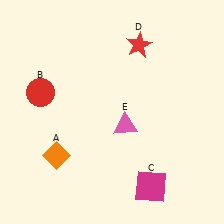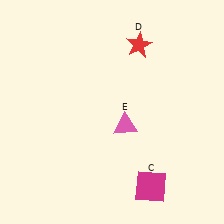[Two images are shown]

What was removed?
The orange diamond (A), the red circle (B) were removed in Image 2.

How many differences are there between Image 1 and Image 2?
There are 2 differences between the two images.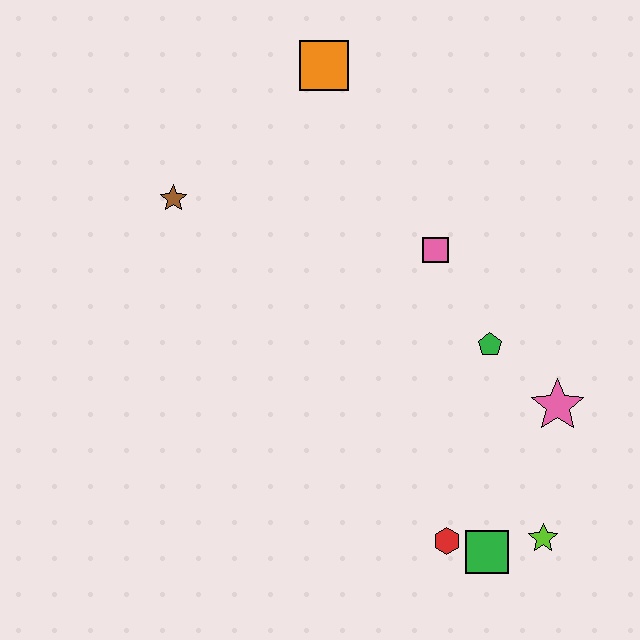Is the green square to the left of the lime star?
Yes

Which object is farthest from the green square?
The orange square is farthest from the green square.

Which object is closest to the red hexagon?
The green square is closest to the red hexagon.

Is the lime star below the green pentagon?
Yes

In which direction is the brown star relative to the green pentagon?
The brown star is to the left of the green pentagon.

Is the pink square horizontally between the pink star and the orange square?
Yes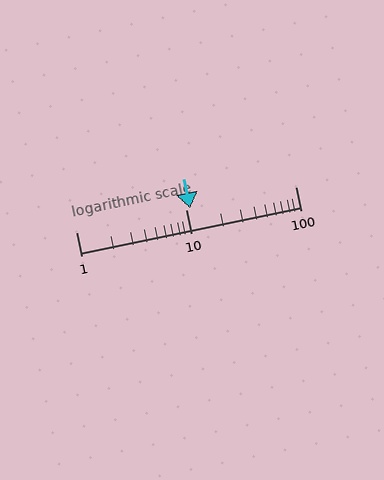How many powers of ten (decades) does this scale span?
The scale spans 2 decades, from 1 to 100.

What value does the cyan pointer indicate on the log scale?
The pointer indicates approximately 11.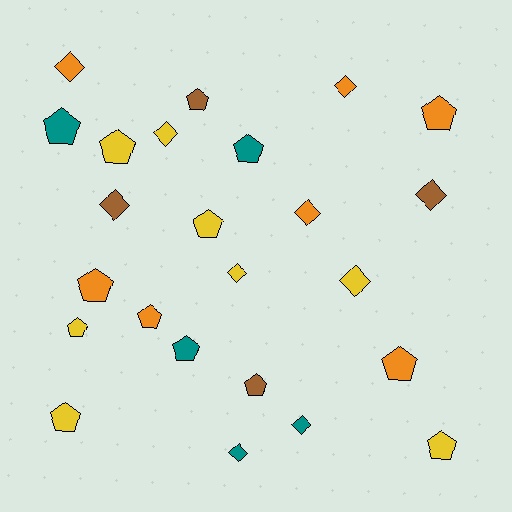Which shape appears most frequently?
Pentagon, with 14 objects.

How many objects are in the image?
There are 24 objects.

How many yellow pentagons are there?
There are 5 yellow pentagons.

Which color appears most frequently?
Yellow, with 8 objects.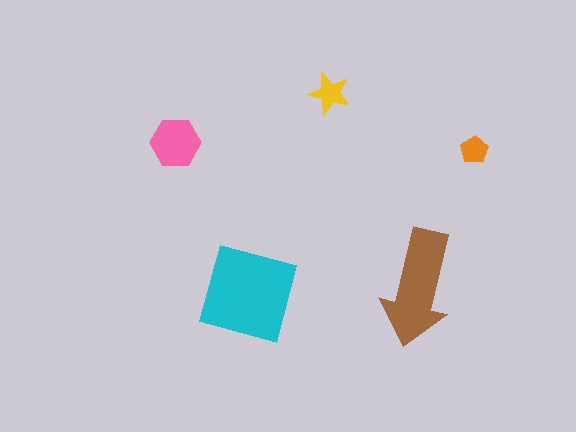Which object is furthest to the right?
The orange pentagon is rightmost.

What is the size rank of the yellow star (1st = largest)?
4th.